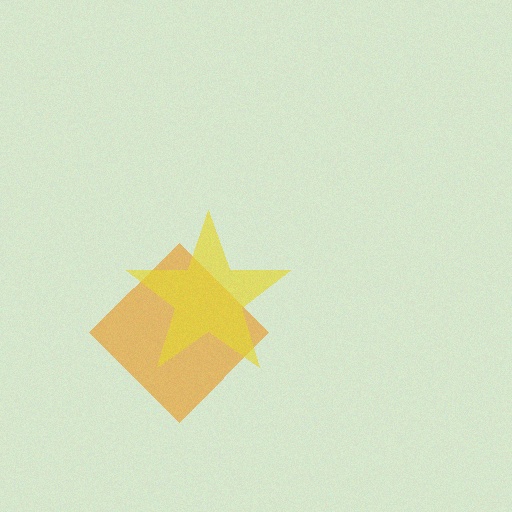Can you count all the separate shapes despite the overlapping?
Yes, there are 2 separate shapes.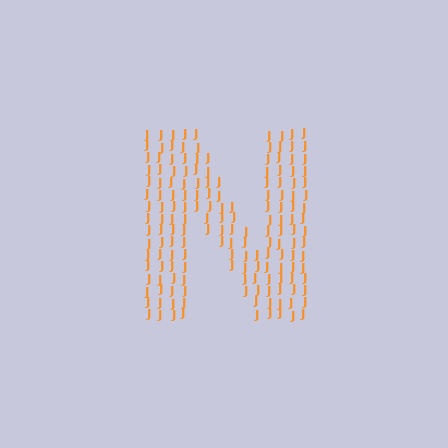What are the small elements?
The small elements are letter J's.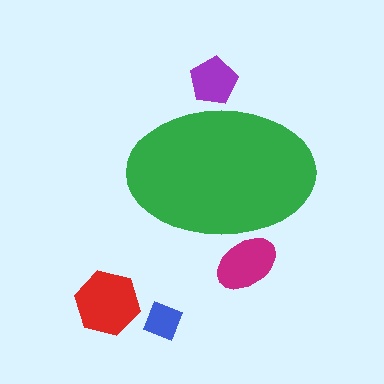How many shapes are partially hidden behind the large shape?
2 shapes are partially hidden.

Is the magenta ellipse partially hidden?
Yes, the magenta ellipse is partially hidden behind the green ellipse.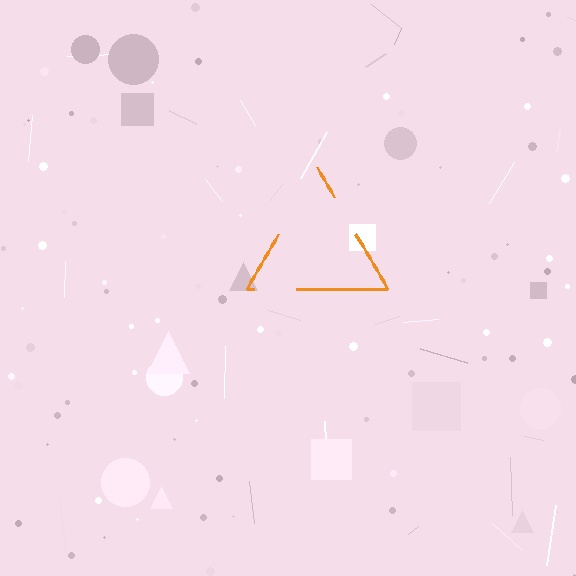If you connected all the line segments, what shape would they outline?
They would outline a triangle.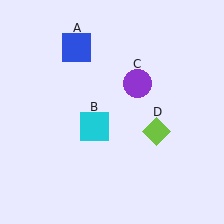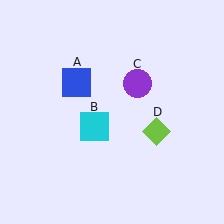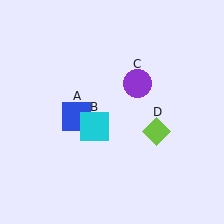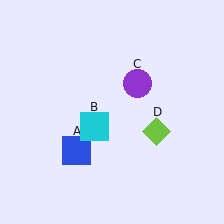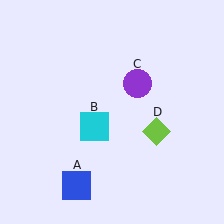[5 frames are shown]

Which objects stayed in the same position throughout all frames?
Cyan square (object B) and purple circle (object C) and lime diamond (object D) remained stationary.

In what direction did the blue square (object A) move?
The blue square (object A) moved down.